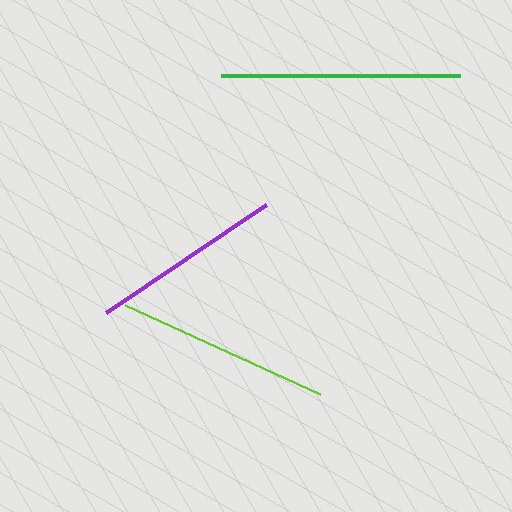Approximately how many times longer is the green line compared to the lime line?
The green line is approximately 1.1 times the length of the lime line.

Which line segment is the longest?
The green line is the longest at approximately 239 pixels.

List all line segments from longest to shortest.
From longest to shortest: green, lime, purple.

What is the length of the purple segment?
The purple segment is approximately 193 pixels long.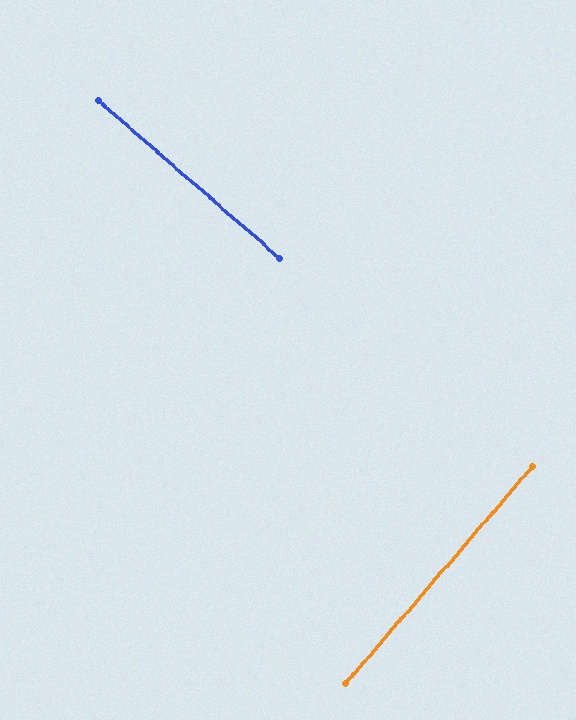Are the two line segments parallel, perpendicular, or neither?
Perpendicular — they meet at approximately 90°.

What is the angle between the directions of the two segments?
Approximately 90 degrees.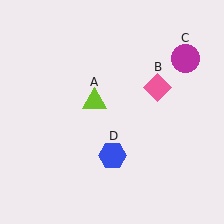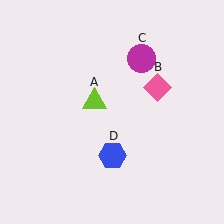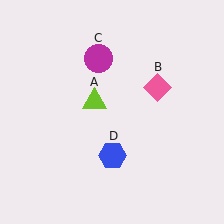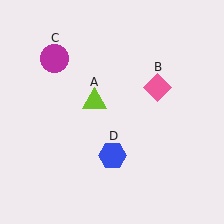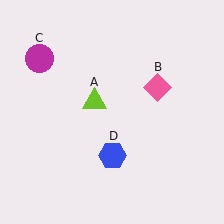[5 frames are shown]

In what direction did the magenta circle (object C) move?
The magenta circle (object C) moved left.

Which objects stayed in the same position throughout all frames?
Lime triangle (object A) and pink diamond (object B) and blue hexagon (object D) remained stationary.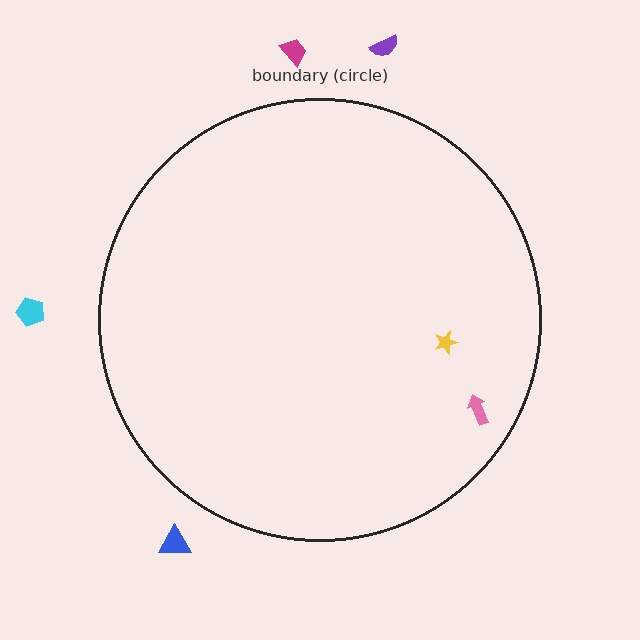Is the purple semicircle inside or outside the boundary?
Outside.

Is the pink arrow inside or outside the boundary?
Inside.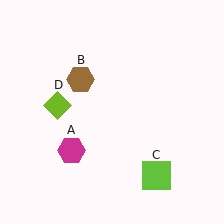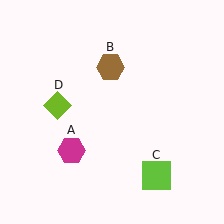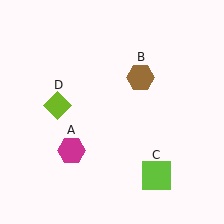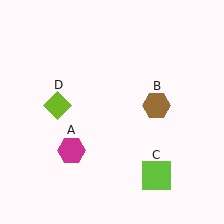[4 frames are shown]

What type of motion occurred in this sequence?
The brown hexagon (object B) rotated clockwise around the center of the scene.